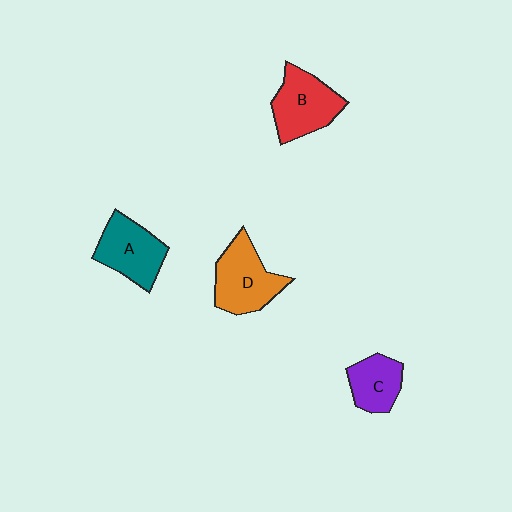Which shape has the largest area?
Shape D (orange).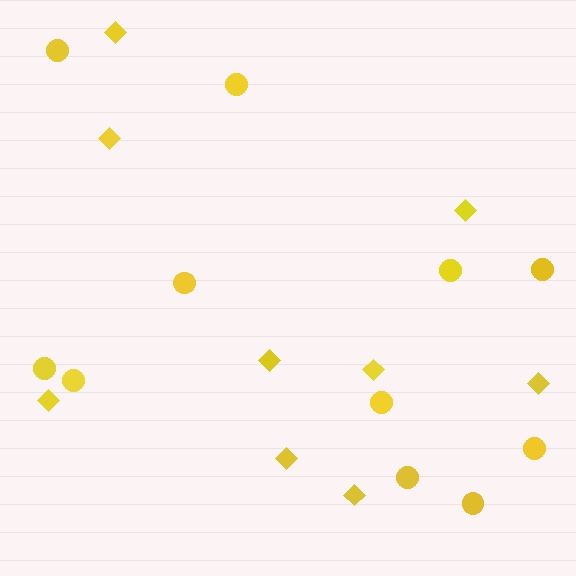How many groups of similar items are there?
There are 2 groups: one group of diamonds (9) and one group of circles (11).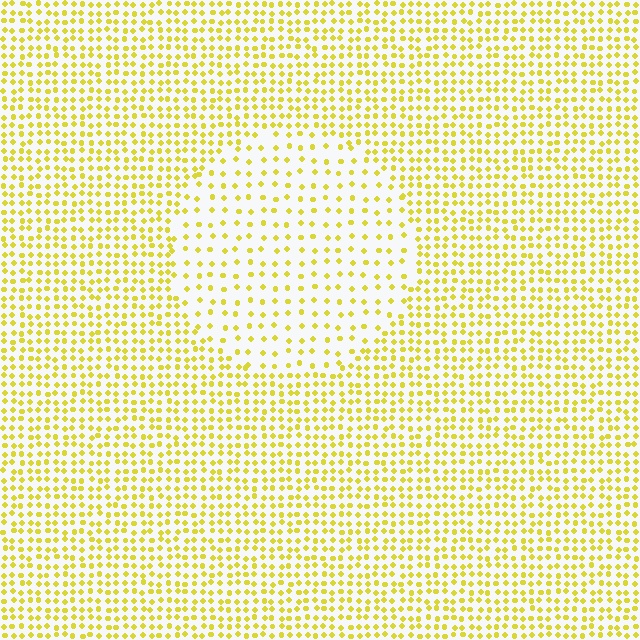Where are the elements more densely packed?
The elements are more densely packed outside the circle boundary.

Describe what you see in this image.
The image contains small yellow elements arranged at two different densities. A circle-shaped region is visible where the elements are less densely packed than the surrounding area.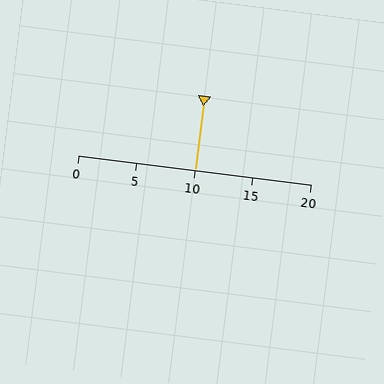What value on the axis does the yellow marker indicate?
The marker indicates approximately 10.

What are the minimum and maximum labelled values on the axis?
The axis runs from 0 to 20.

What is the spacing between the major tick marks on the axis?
The major ticks are spaced 5 apart.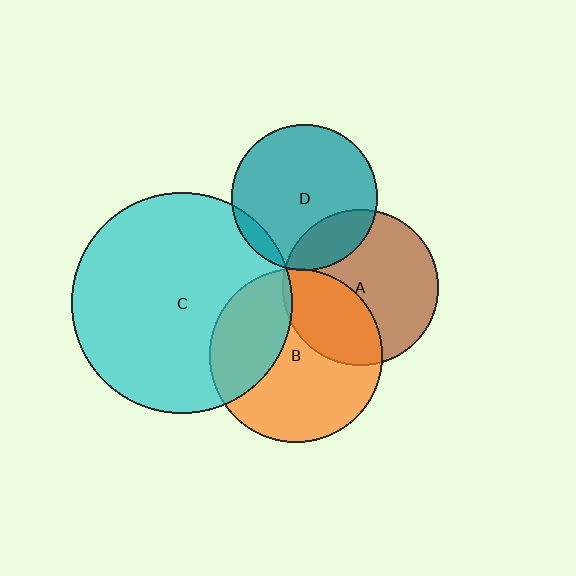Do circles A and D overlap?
Yes.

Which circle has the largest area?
Circle C (cyan).